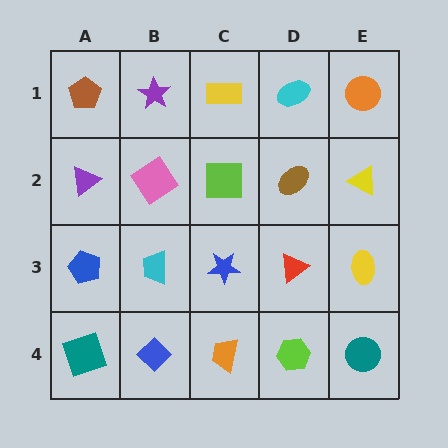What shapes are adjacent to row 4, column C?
A blue star (row 3, column C), a blue diamond (row 4, column B), a lime hexagon (row 4, column D).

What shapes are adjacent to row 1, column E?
A yellow triangle (row 2, column E), a cyan ellipse (row 1, column D).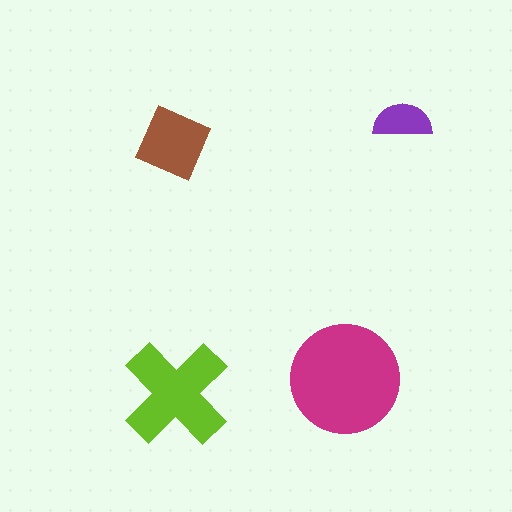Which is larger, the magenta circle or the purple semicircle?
The magenta circle.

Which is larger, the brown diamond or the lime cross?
The lime cross.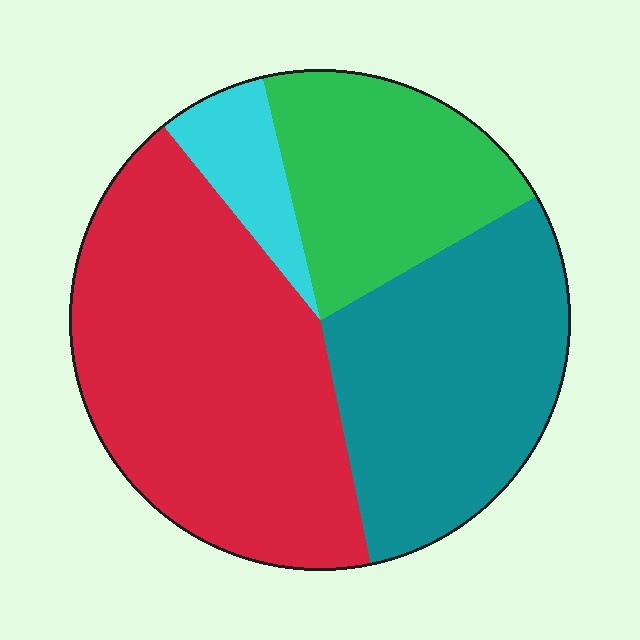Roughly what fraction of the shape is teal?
Teal takes up between a sixth and a third of the shape.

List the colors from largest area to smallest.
From largest to smallest: red, teal, green, cyan.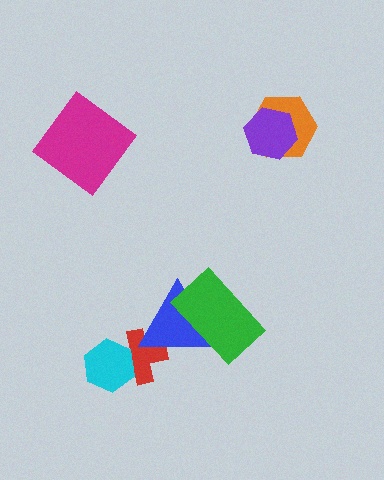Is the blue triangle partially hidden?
Yes, it is partially covered by another shape.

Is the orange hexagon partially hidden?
Yes, it is partially covered by another shape.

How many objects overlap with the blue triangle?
2 objects overlap with the blue triangle.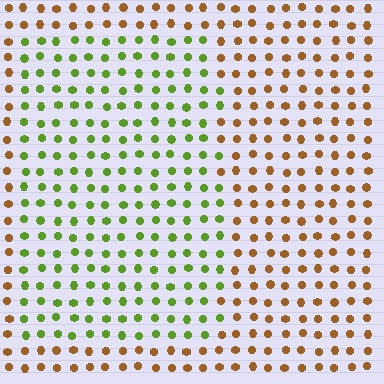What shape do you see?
I see a rectangle.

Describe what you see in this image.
The image is filled with small brown elements in a uniform arrangement. A rectangle-shaped region is visible where the elements are tinted to a slightly different hue, forming a subtle color boundary.